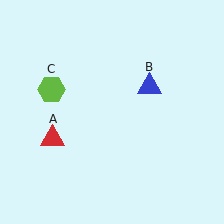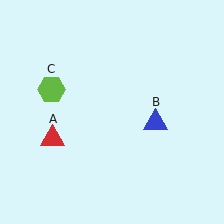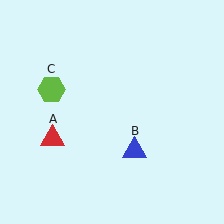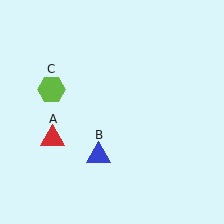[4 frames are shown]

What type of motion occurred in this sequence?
The blue triangle (object B) rotated clockwise around the center of the scene.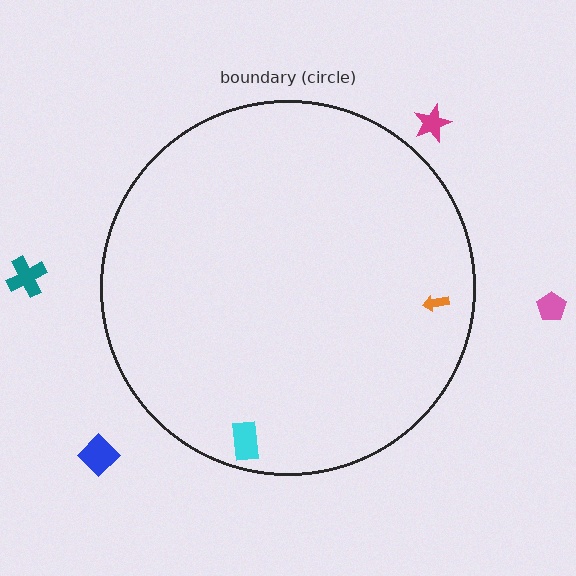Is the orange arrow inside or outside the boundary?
Inside.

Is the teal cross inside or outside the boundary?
Outside.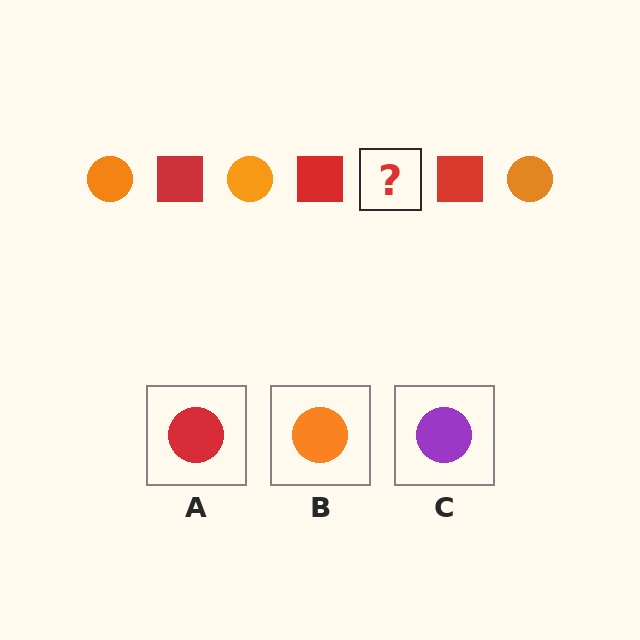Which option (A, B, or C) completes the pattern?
B.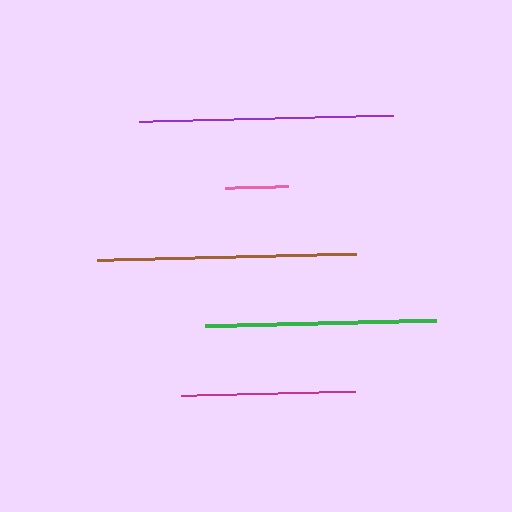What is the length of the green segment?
The green segment is approximately 231 pixels long.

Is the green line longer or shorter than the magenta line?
The green line is longer than the magenta line.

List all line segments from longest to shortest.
From longest to shortest: brown, purple, green, magenta, pink.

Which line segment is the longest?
The brown line is the longest at approximately 258 pixels.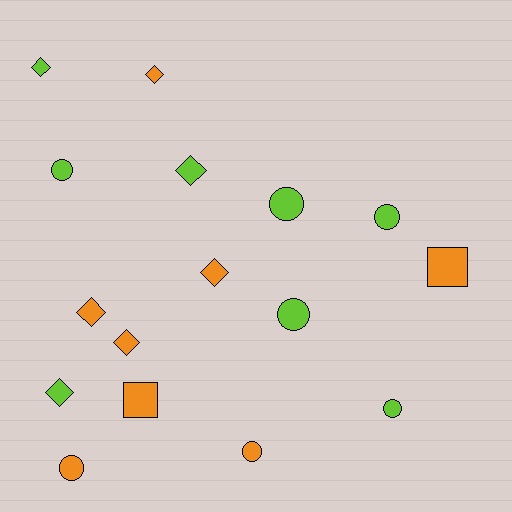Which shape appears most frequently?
Diamond, with 7 objects.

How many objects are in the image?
There are 16 objects.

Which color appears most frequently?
Lime, with 8 objects.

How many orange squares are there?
There are 2 orange squares.